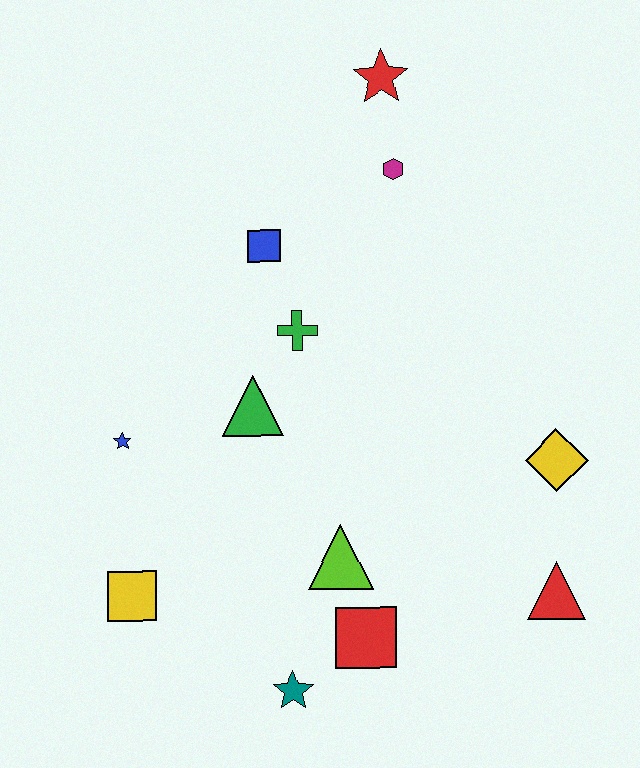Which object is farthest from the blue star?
The red triangle is farthest from the blue star.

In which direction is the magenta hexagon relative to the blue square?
The magenta hexagon is to the right of the blue square.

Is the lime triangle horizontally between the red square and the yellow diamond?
No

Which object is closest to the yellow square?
The blue star is closest to the yellow square.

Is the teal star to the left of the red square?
Yes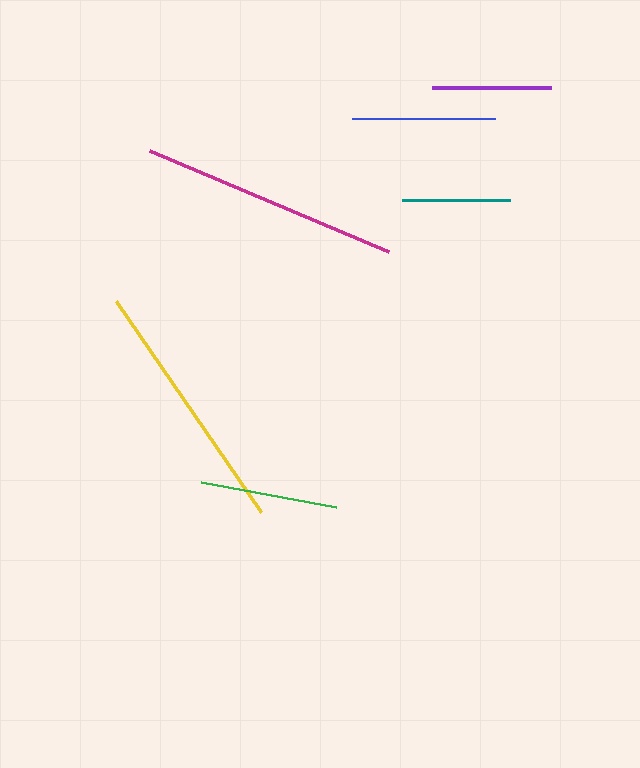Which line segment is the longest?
The magenta line is the longest at approximately 260 pixels.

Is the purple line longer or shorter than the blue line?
The blue line is longer than the purple line.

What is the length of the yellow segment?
The yellow segment is approximately 256 pixels long.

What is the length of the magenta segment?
The magenta segment is approximately 260 pixels long.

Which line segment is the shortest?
The teal line is the shortest at approximately 108 pixels.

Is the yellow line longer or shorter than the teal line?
The yellow line is longer than the teal line.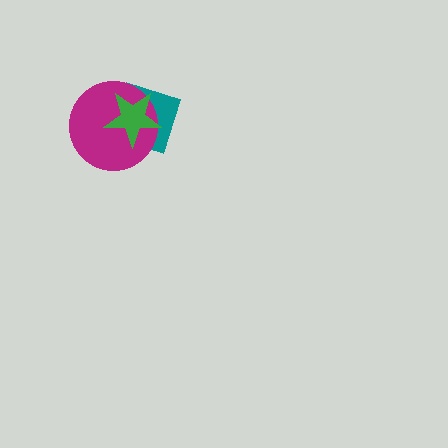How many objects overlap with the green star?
2 objects overlap with the green star.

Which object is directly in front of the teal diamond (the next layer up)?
The magenta circle is directly in front of the teal diamond.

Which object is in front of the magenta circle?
The green star is in front of the magenta circle.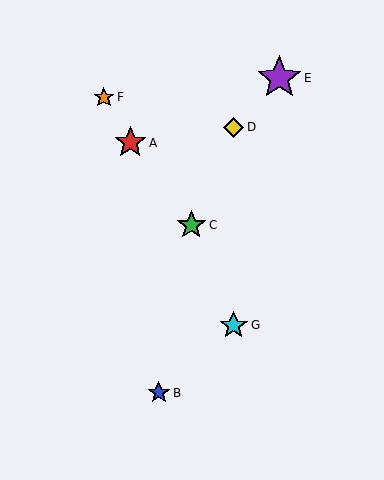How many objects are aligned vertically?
2 objects (D, G) are aligned vertically.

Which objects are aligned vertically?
Objects D, G are aligned vertically.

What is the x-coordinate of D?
Object D is at x≈234.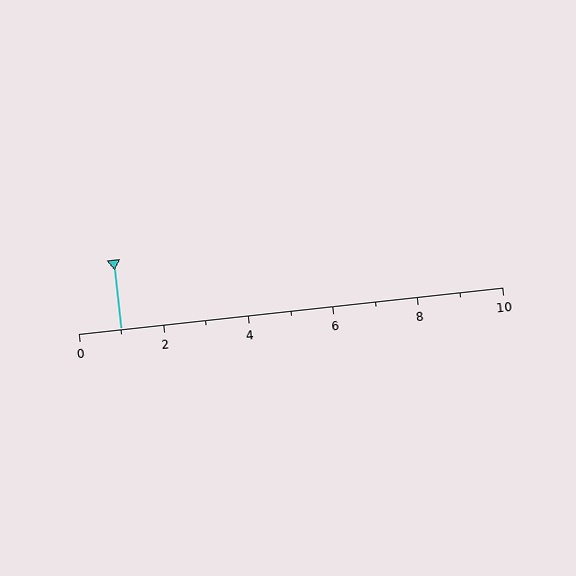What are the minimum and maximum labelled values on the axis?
The axis runs from 0 to 10.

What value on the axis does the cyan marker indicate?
The marker indicates approximately 1.